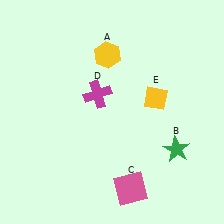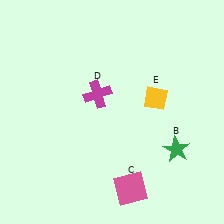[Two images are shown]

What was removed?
The yellow hexagon (A) was removed in Image 2.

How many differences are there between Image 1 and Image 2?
There is 1 difference between the two images.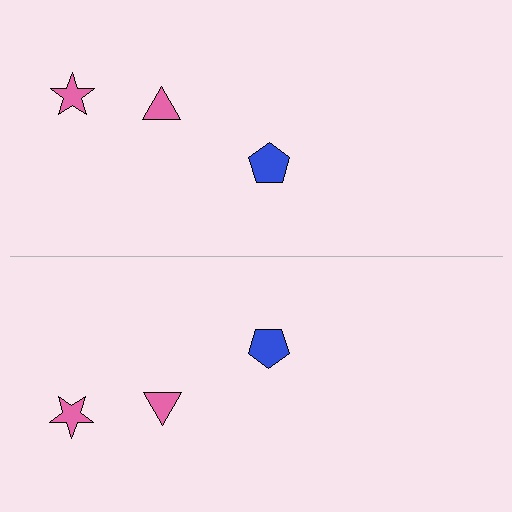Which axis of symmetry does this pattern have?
The pattern has a horizontal axis of symmetry running through the center of the image.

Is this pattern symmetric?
Yes, this pattern has bilateral (reflection) symmetry.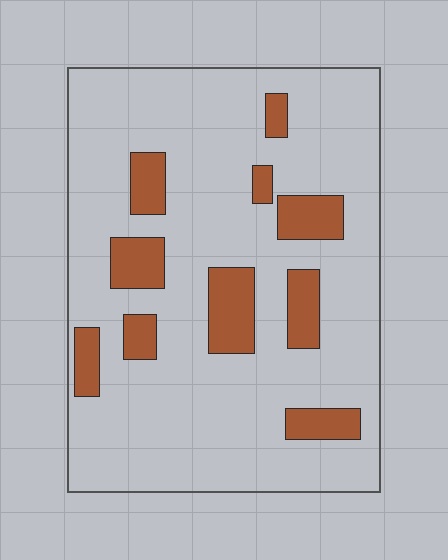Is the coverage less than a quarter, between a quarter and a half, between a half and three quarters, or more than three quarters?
Less than a quarter.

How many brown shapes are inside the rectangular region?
10.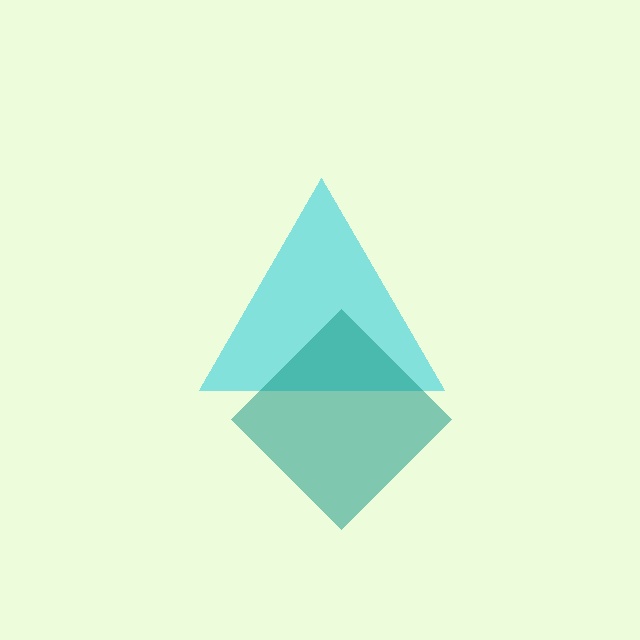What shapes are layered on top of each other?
The layered shapes are: a cyan triangle, a teal diamond.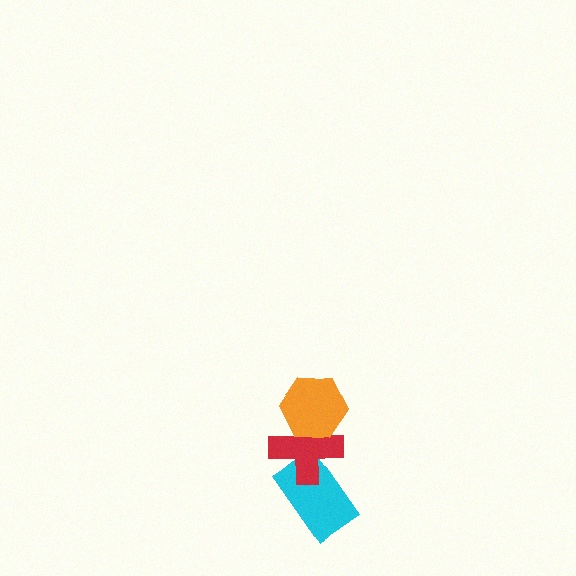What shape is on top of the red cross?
The orange hexagon is on top of the red cross.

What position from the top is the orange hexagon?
The orange hexagon is 1st from the top.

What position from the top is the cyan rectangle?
The cyan rectangle is 3rd from the top.